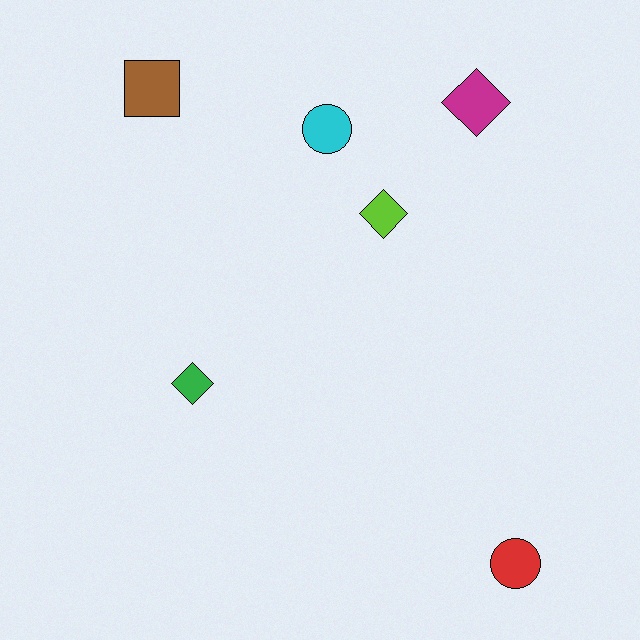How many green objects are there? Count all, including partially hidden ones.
There is 1 green object.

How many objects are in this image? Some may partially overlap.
There are 6 objects.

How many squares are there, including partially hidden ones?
There is 1 square.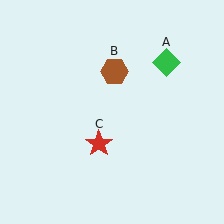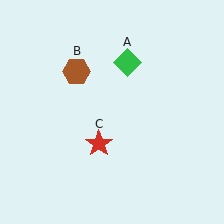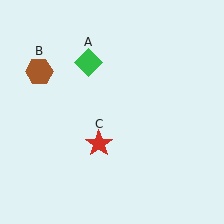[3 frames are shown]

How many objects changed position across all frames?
2 objects changed position: green diamond (object A), brown hexagon (object B).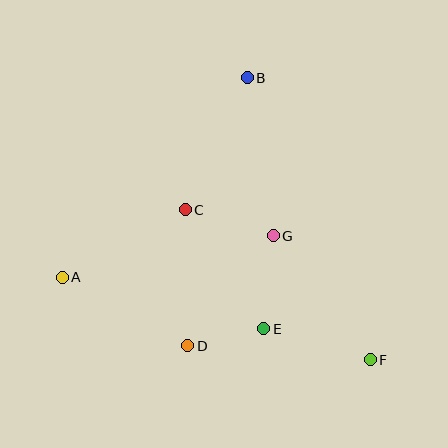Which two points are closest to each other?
Points D and E are closest to each other.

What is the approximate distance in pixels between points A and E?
The distance between A and E is approximately 208 pixels.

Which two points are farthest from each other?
Points A and F are farthest from each other.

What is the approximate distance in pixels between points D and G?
The distance between D and G is approximately 139 pixels.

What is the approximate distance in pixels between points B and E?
The distance between B and E is approximately 252 pixels.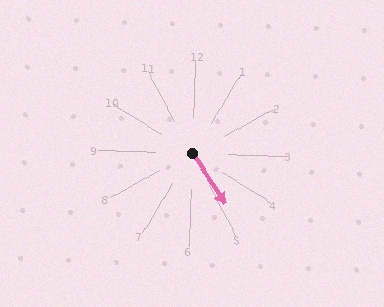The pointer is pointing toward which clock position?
Roughly 5 o'clock.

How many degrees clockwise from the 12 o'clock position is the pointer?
Approximately 145 degrees.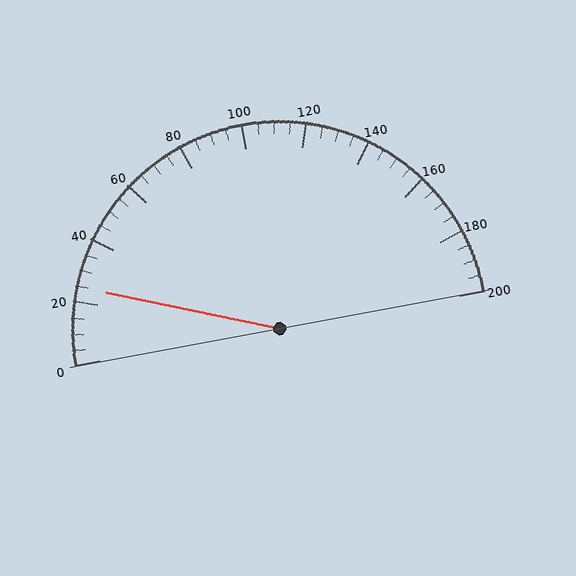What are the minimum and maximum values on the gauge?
The gauge ranges from 0 to 200.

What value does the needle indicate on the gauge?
The needle indicates approximately 25.